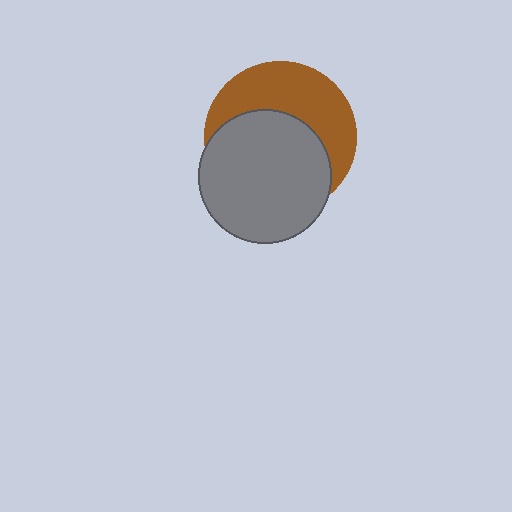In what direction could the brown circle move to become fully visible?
The brown circle could move up. That would shift it out from behind the gray circle entirely.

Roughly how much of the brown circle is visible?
A small part of it is visible (roughly 45%).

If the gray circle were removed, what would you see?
You would see the complete brown circle.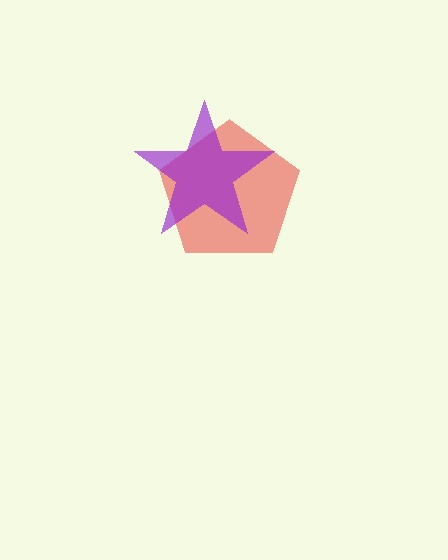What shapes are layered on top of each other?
The layered shapes are: a red pentagon, a purple star.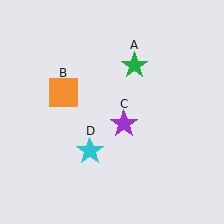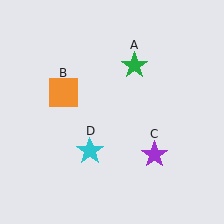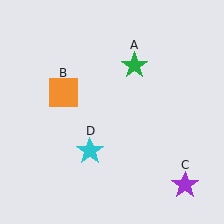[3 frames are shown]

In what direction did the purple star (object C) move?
The purple star (object C) moved down and to the right.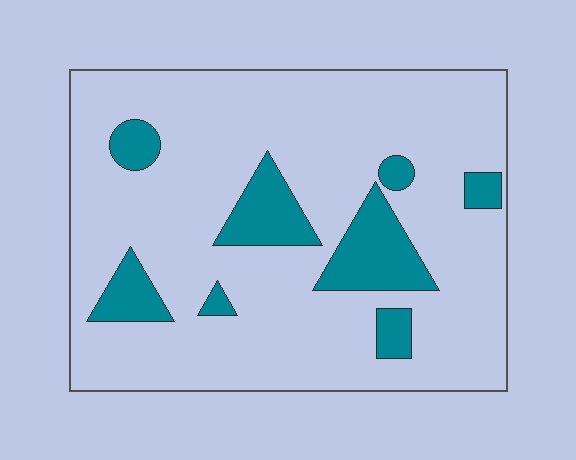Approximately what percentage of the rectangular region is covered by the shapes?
Approximately 15%.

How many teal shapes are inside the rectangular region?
8.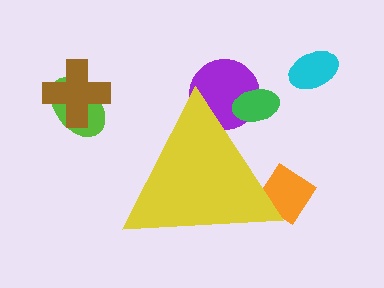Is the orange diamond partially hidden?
Yes, the orange diamond is partially hidden behind the yellow triangle.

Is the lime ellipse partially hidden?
No, the lime ellipse is fully visible.